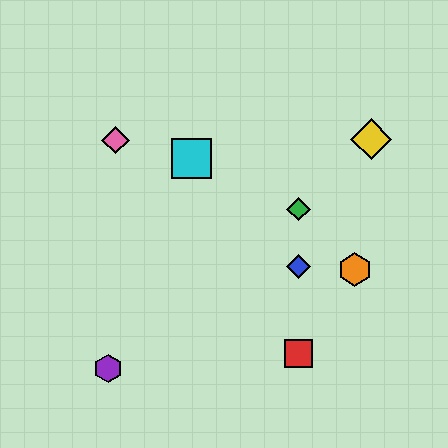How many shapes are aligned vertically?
3 shapes (the red square, the blue diamond, the green diamond) are aligned vertically.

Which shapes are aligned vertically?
The red square, the blue diamond, the green diamond are aligned vertically.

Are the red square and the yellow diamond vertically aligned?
No, the red square is at x≈298 and the yellow diamond is at x≈371.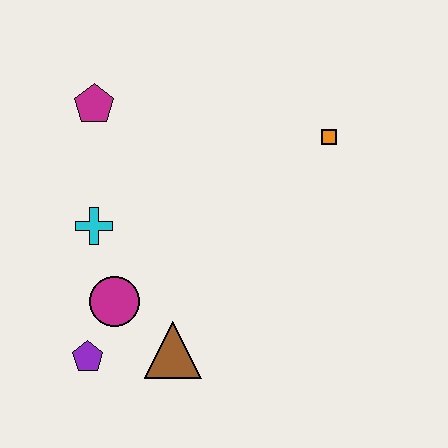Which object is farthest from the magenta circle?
The orange square is farthest from the magenta circle.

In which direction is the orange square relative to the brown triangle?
The orange square is above the brown triangle.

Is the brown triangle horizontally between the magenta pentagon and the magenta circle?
No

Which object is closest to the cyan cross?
The magenta circle is closest to the cyan cross.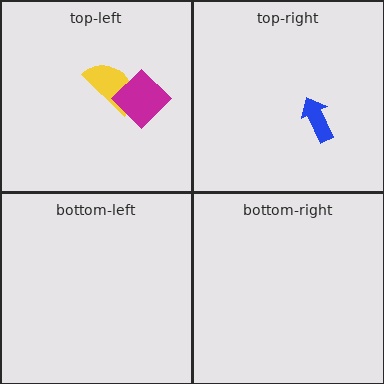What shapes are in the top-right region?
The blue arrow.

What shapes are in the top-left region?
The yellow semicircle, the magenta diamond.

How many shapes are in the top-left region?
2.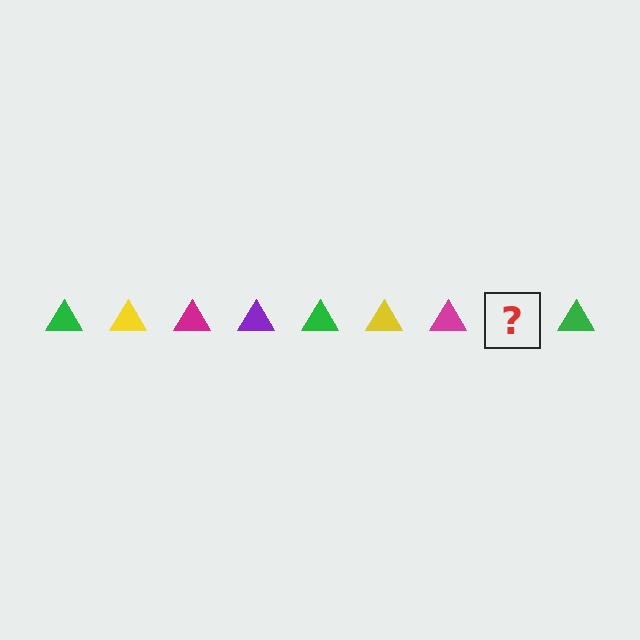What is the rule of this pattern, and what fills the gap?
The rule is that the pattern cycles through green, yellow, magenta, purple triangles. The gap should be filled with a purple triangle.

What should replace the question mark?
The question mark should be replaced with a purple triangle.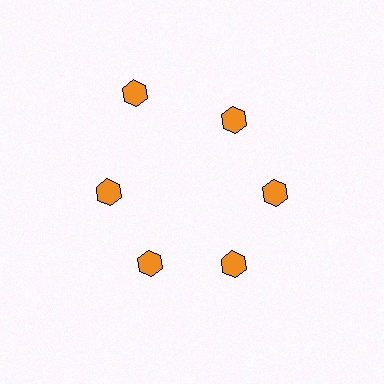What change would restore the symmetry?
The symmetry would be restored by moving it inward, back onto the ring so that all 6 hexagons sit at equal angles and equal distance from the center.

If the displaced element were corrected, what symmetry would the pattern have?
It would have 6-fold rotational symmetry — the pattern would map onto itself every 60 degrees.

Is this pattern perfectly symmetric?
No. The 6 orange hexagons are arranged in a ring, but one element near the 11 o'clock position is pushed outward from the center, breaking the 6-fold rotational symmetry.